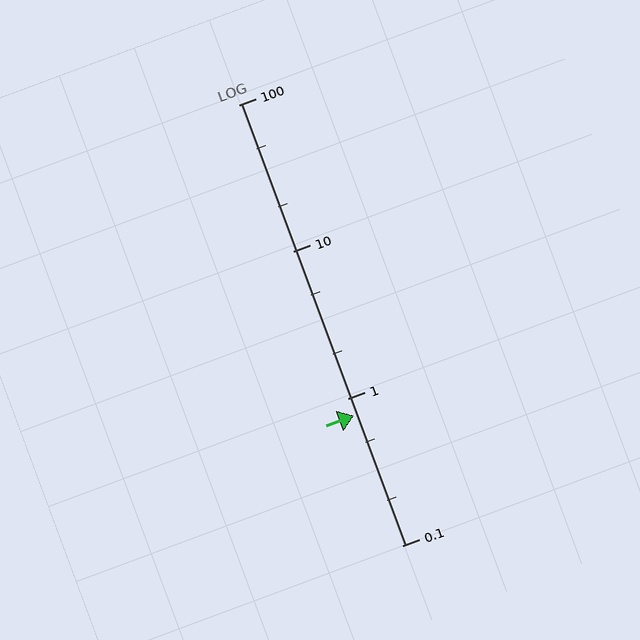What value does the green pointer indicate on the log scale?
The pointer indicates approximately 0.77.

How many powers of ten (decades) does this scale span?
The scale spans 3 decades, from 0.1 to 100.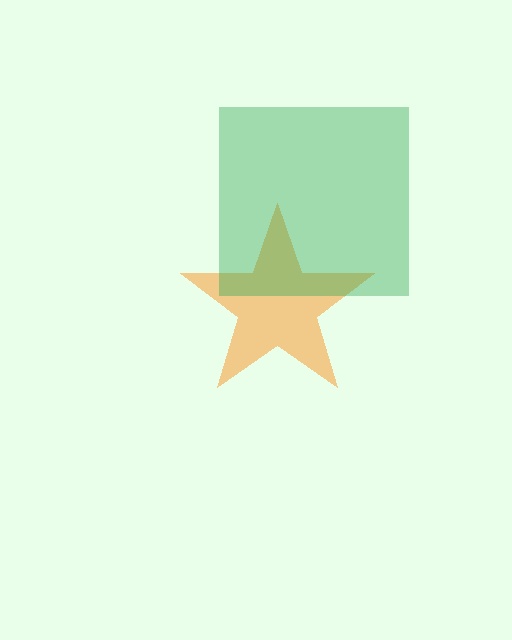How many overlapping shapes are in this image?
There are 2 overlapping shapes in the image.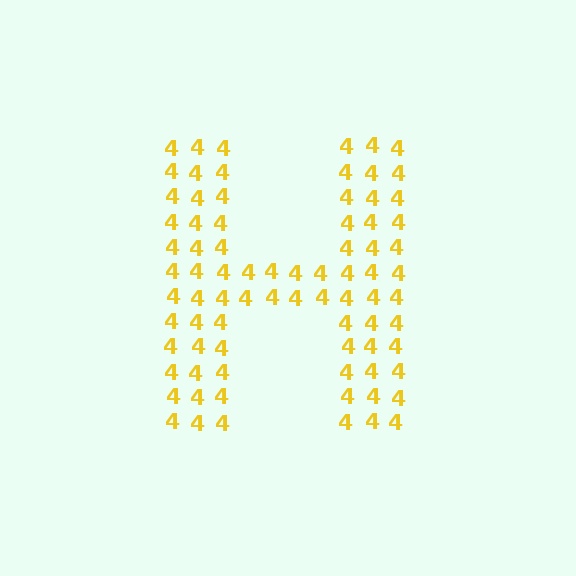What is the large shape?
The large shape is the letter H.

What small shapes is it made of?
It is made of small digit 4's.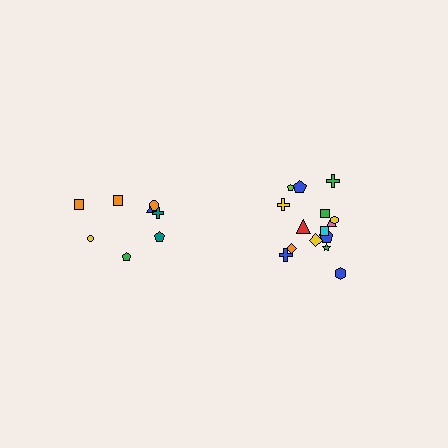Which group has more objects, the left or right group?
The right group.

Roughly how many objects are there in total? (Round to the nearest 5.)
Roughly 25 objects in total.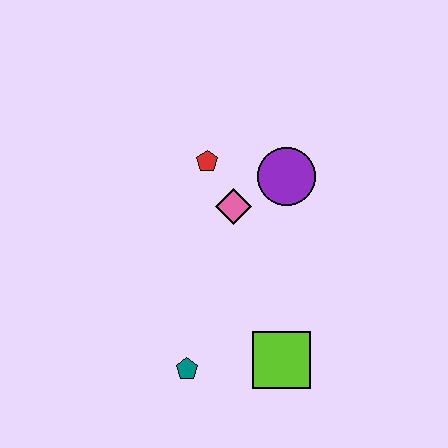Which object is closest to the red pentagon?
The pink diamond is closest to the red pentagon.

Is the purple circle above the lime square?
Yes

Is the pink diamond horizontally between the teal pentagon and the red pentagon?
No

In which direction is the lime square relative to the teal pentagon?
The lime square is to the right of the teal pentagon.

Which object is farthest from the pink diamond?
The teal pentagon is farthest from the pink diamond.